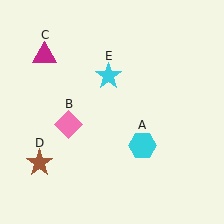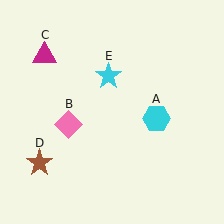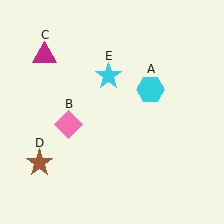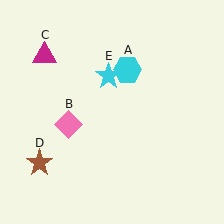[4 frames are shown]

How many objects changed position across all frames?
1 object changed position: cyan hexagon (object A).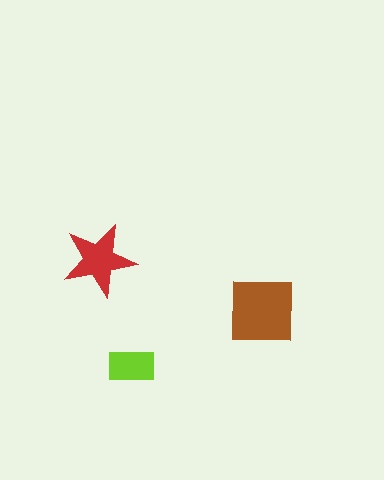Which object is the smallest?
The lime rectangle.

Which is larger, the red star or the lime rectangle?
The red star.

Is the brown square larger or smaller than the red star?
Larger.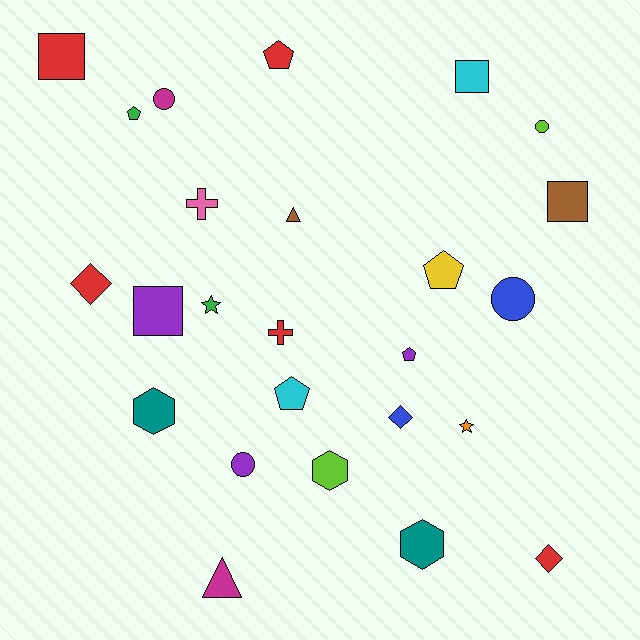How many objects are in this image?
There are 25 objects.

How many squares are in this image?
There are 4 squares.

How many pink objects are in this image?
There is 1 pink object.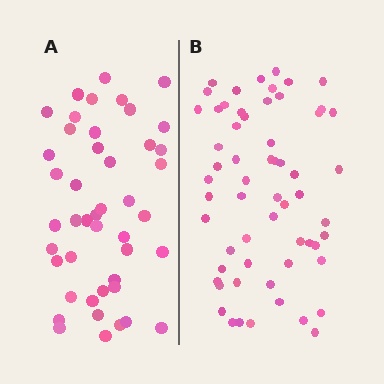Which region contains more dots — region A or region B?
Region B (the right region) has more dots.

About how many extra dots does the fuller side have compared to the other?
Region B has approximately 15 more dots than region A.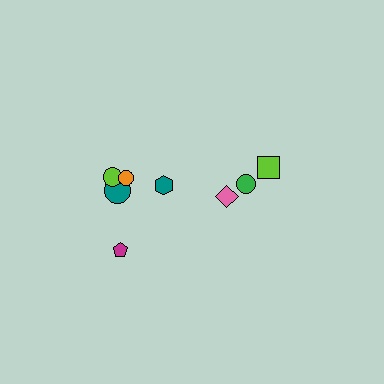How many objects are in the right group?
There are 3 objects.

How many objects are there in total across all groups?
There are 8 objects.